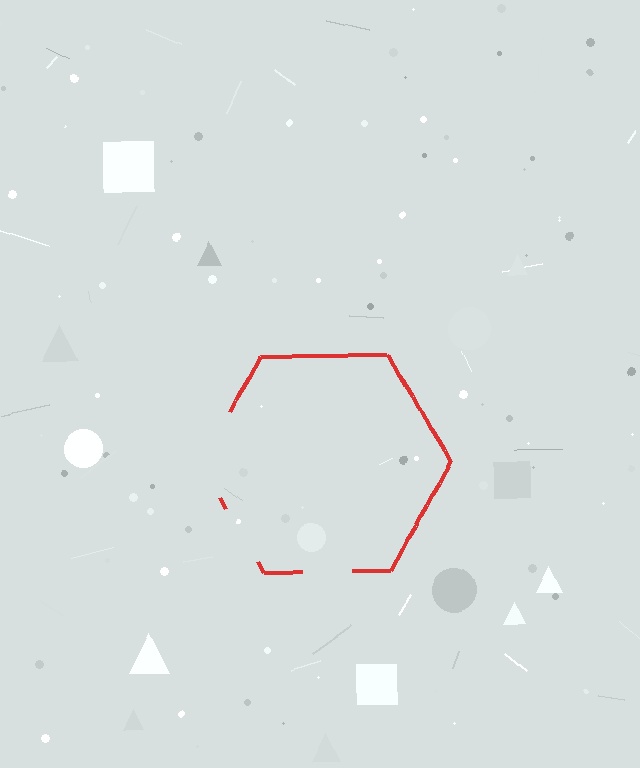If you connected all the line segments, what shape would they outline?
They would outline a hexagon.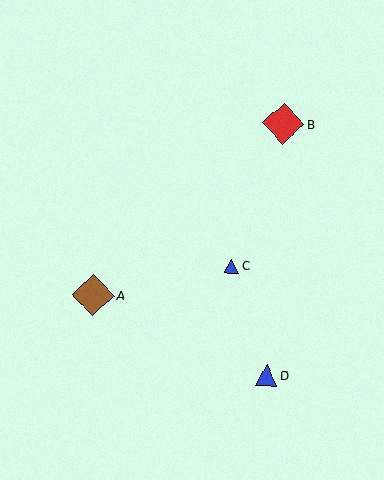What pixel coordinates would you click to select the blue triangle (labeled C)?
Click at (232, 266) to select the blue triangle C.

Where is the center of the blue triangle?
The center of the blue triangle is at (232, 266).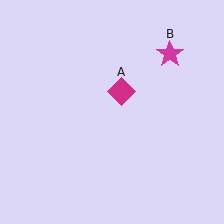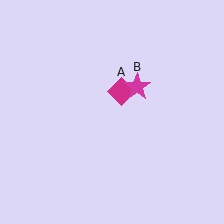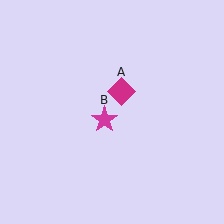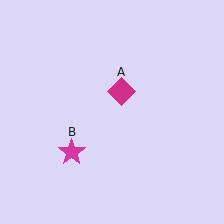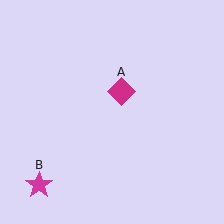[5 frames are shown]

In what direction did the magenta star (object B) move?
The magenta star (object B) moved down and to the left.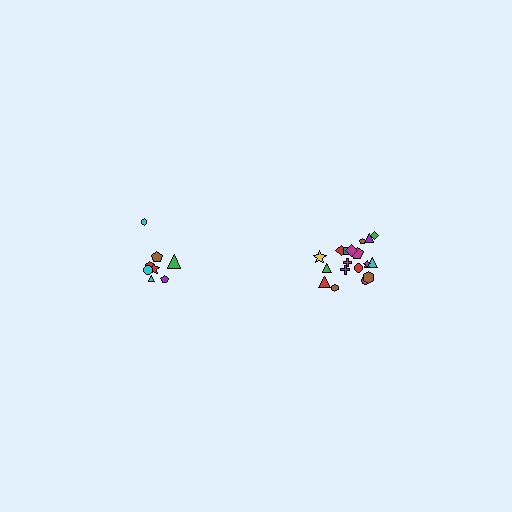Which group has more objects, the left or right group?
The right group.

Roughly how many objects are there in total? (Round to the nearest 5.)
Roughly 25 objects in total.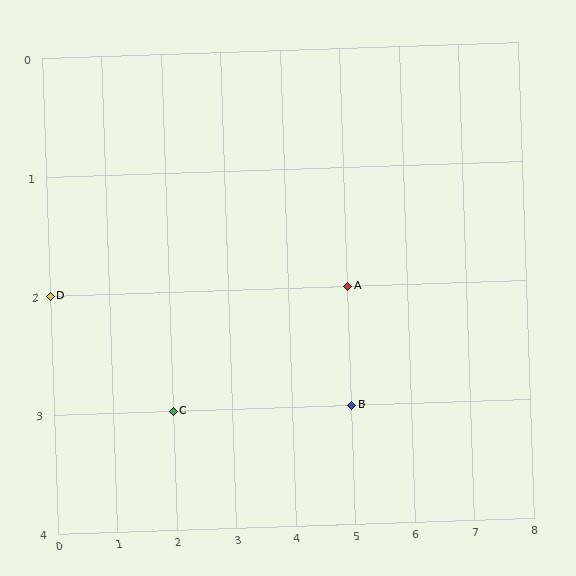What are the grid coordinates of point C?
Point C is at grid coordinates (2, 3).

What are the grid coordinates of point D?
Point D is at grid coordinates (0, 2).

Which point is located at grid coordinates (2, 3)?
Point C is at (2, 3).